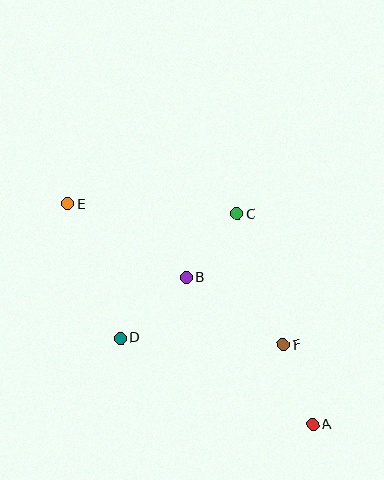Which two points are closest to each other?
Points B and C are closest to each other.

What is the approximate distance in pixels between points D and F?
The distance between D and F is approximately 163 pixels.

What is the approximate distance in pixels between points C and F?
The distance between C and F is approximately 139 pixels.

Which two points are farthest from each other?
Points A and E are farthest from each other.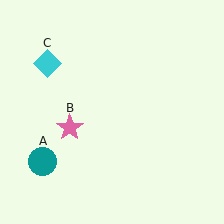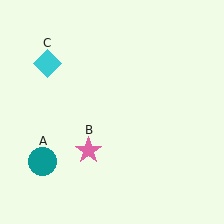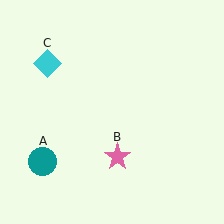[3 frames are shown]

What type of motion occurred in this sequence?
The pink star (object B) rotated counterclockwise around the center of the scene.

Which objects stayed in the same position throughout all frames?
Teal circle (object A) and cyan diamond (object C) remained stationary.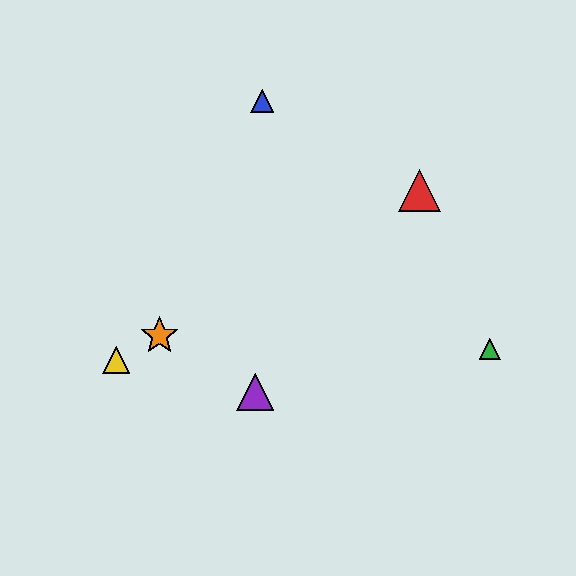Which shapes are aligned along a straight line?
The red triangle, the yellow triangle, the orange star are aligned along a straight line.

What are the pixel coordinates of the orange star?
The orange star is at (159, 336).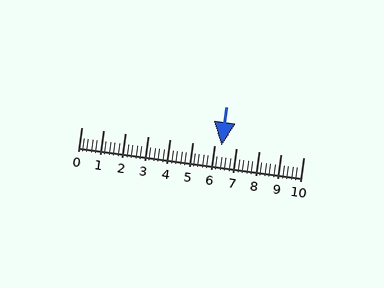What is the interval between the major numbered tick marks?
The major tick marks are spaced 1 units apart.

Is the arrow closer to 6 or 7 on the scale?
The arrow is closer to 6.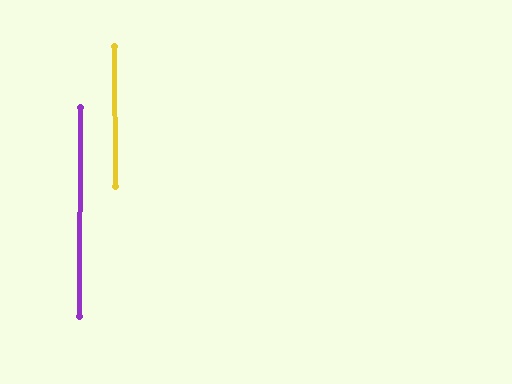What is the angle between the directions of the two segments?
Approximately 1 degree.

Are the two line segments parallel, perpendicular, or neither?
Parallel — their directions differ by only 0.8°.